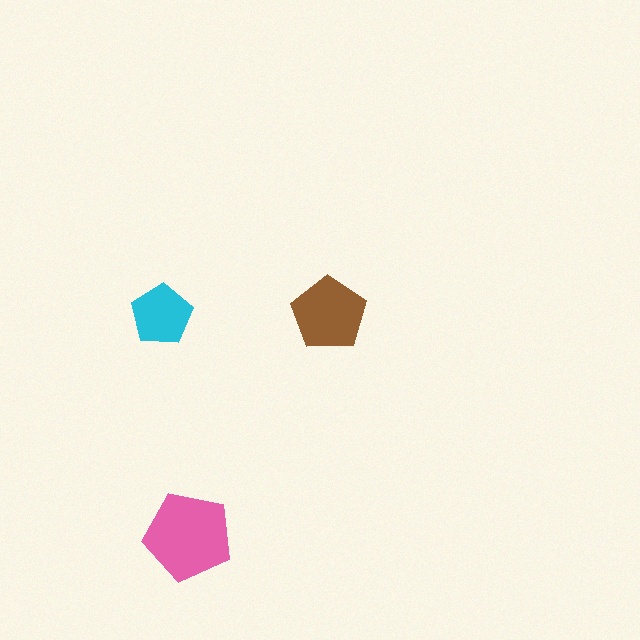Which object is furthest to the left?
The cyan pentagon is leftmost.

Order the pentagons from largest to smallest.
the pink one, the brown one, the cyan one.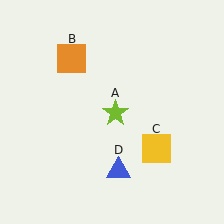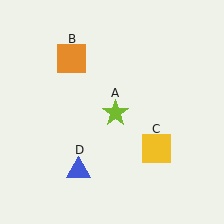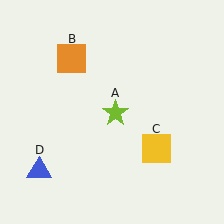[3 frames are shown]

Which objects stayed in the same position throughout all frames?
Lime star (object A) and orange square (object B) and yellow square (object C) remained stationary.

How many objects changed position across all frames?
1 object changed position: blue triangle (object D).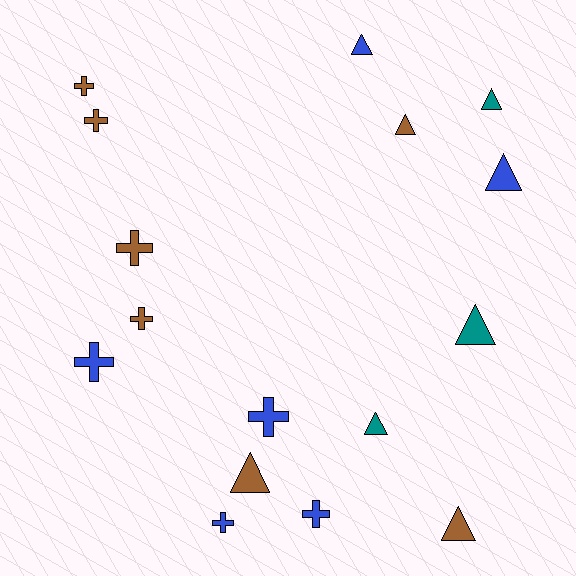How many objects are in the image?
There are 16 objects.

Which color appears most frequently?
Brown, with 7 objects.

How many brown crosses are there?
There are 4 brown crosses.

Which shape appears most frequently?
Cross, with 8 objects.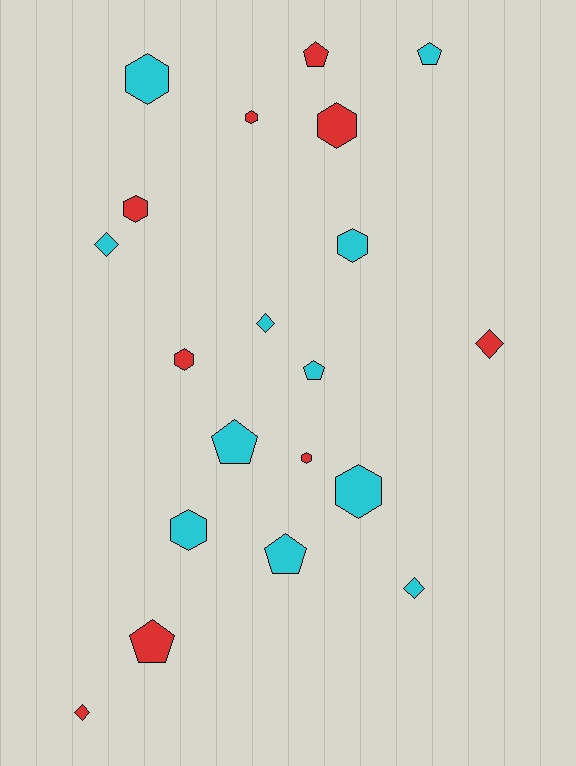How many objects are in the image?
There are 20 objects.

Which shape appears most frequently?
Hexagon, with 9 objects.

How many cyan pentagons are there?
There are 4 cyan pentagons.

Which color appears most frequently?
Cyan, with 11 objects.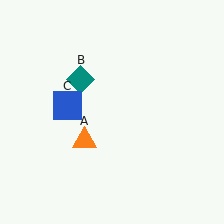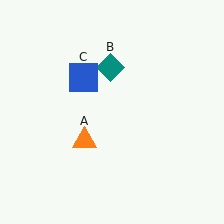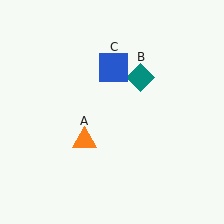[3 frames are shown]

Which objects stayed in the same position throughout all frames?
Orange triangle (object A) remained stationary.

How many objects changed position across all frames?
2 objects changed position: teal diamond (object B), blue square (object C).